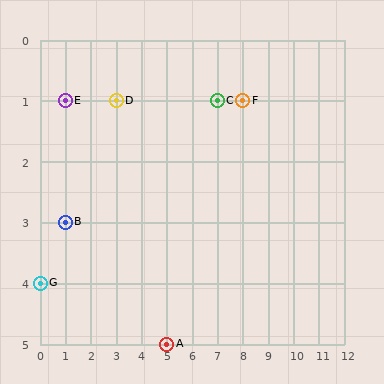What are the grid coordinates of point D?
Point D is at grid coordinates (3, 1).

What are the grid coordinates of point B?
Point B is at grid coordinates (1, 3).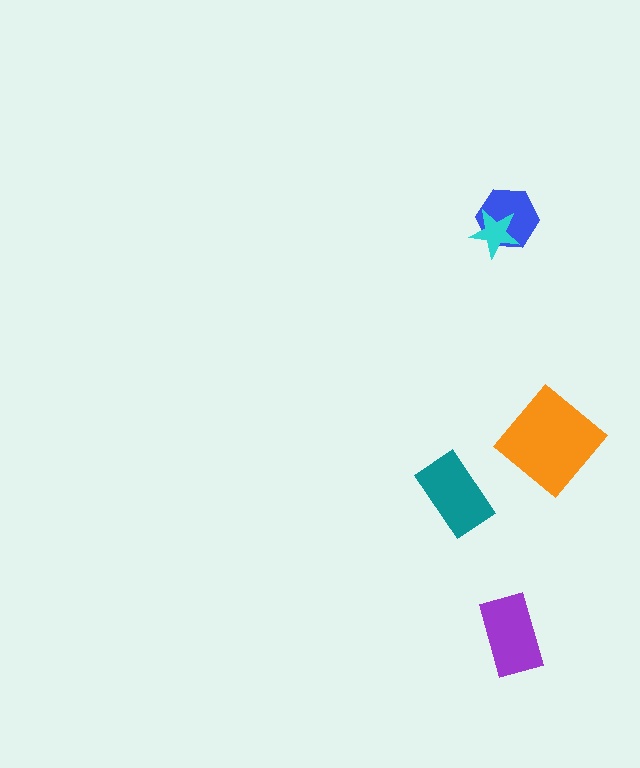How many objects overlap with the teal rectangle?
0 objects overlap with the teal rectangle.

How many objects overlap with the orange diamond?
0 objects overlap with the orange diamond.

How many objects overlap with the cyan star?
1 object overlaps with the cyan star.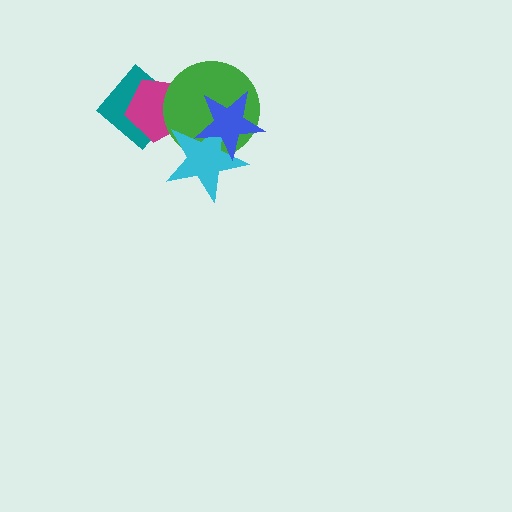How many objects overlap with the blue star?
2 objects overlap with the blue star.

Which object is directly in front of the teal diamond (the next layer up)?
The magenta pentagon is directly in front of the teal diamond.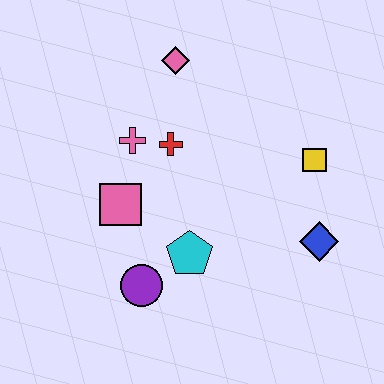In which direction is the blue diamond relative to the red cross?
The blue diamond is to the right of the red cross.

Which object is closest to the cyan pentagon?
The purple circle is closest to the cyan pentagon.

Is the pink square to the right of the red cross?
No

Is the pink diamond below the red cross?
No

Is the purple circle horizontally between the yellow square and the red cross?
No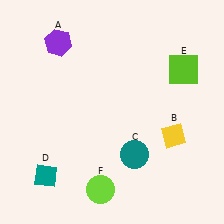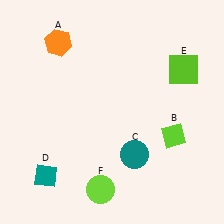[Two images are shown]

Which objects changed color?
A changed from purple to orange. B changed from yellow to lime.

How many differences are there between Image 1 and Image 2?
There are 2 differences between the two images.